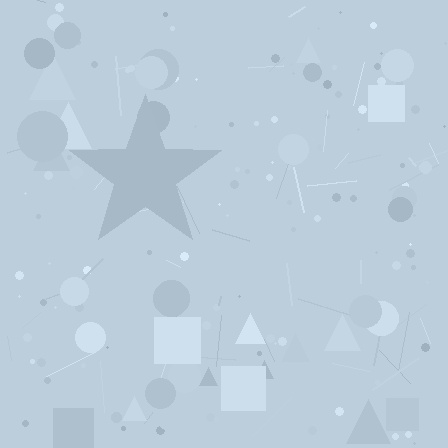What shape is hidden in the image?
A star is hidden in the image.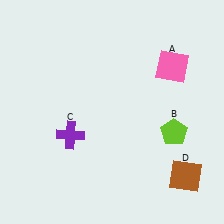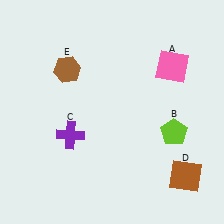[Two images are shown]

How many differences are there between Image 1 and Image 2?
There is 1 difference between the two images.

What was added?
A brown hexagon (E) was added in Image 2.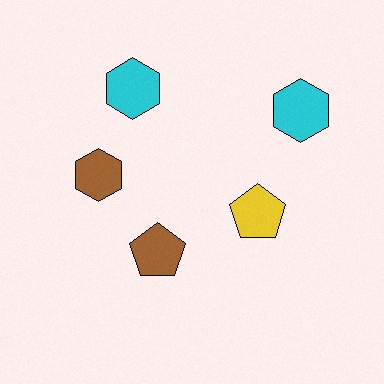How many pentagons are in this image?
There are 2 pentagons.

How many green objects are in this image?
There are no green objects.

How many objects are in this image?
There are 5 objects.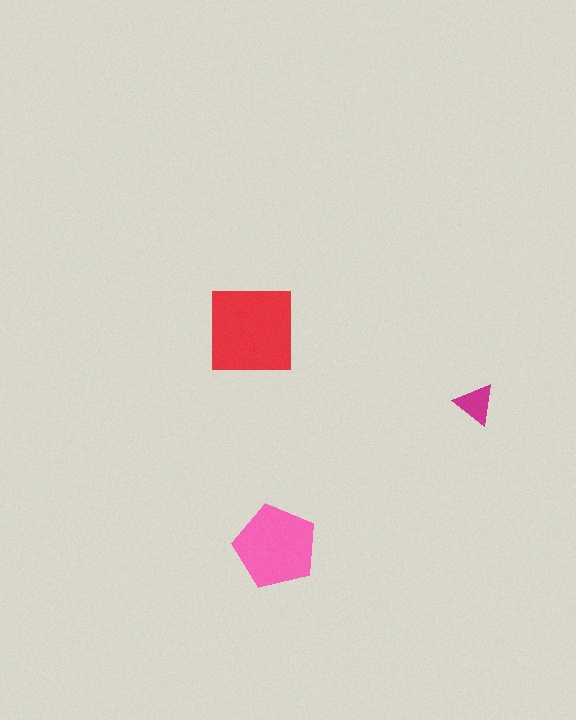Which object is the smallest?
The magenta triangle.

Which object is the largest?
The red square.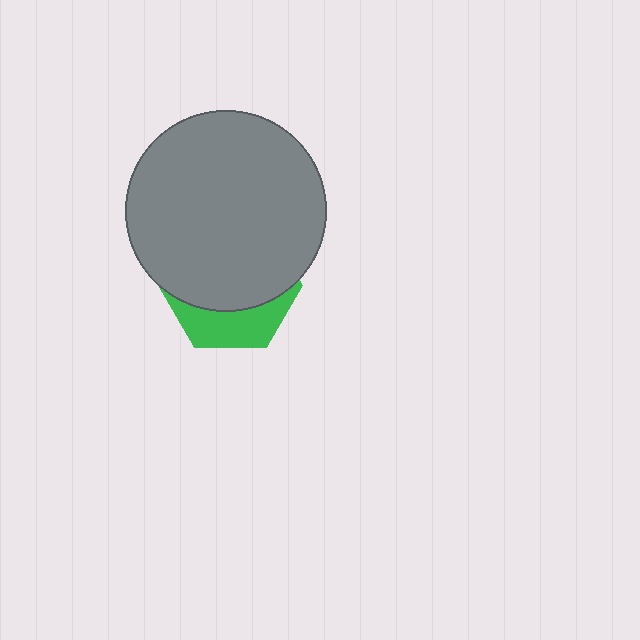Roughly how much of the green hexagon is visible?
A small part of it is visible (roughly 32%).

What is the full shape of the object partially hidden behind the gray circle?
The partially hidden object is a green hexagon.